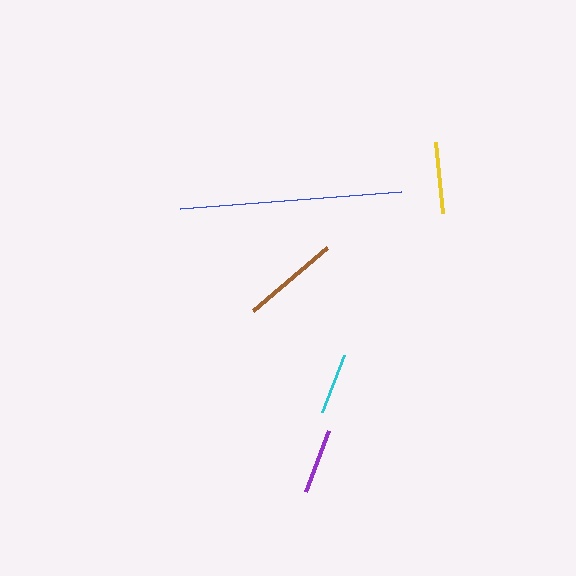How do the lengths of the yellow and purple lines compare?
The yellow and purple lines are approximately the same length.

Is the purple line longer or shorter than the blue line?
The blue line is longer than the purple line.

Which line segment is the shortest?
The cyan line is the shortest at approximately 61 pixels.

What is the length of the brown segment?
The brown segment is approximately 97 pixels long.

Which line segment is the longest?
The blue line is the longest at approximately 221 pixels.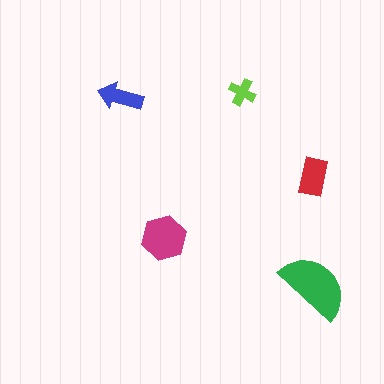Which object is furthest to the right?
The green semicircle is rightmost.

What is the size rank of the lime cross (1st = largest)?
5th.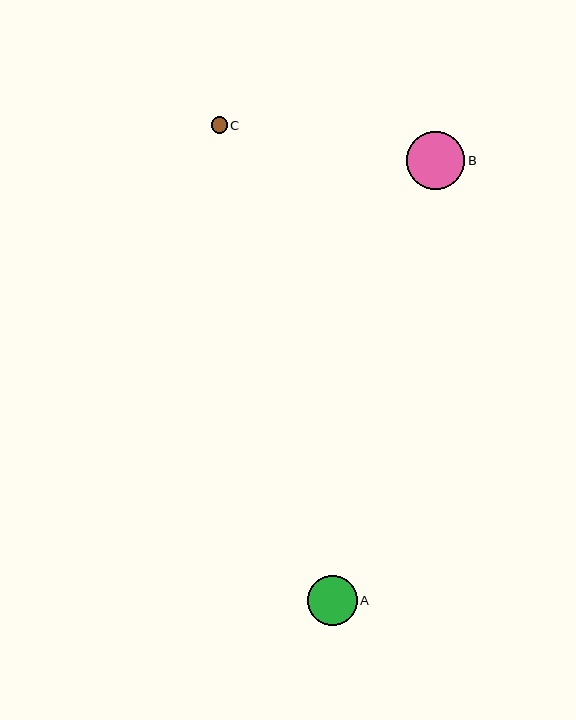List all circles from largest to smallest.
From largest to smallest: B, A, C.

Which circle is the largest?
Circle B is the largest with a size of approximately 58 pixels.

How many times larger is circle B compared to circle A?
Circle B is approximately 1.2 times the size of circle A.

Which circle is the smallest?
Circle C is the smallest with a size of approximately 16 pixels.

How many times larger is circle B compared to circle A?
Circle B is approximately 1.2 times the size of circle A.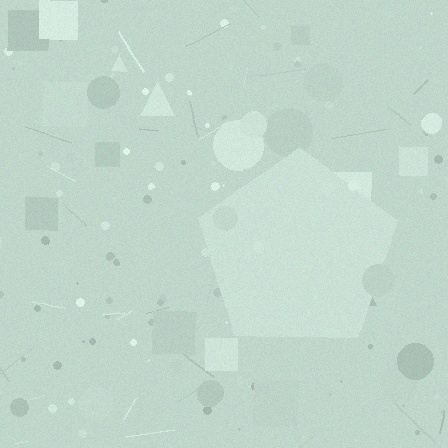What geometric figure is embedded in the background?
A pentagon is embedded in the background.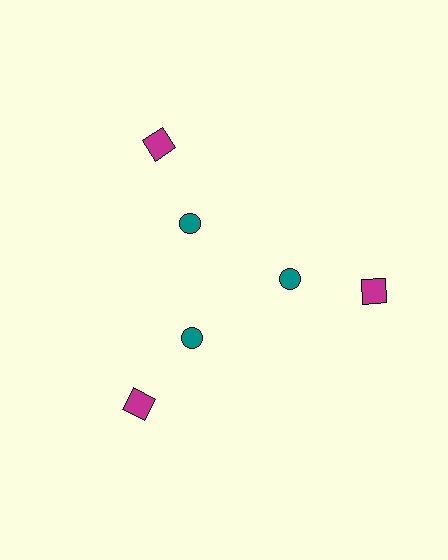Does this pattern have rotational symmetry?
Yes, this pattern has 3-fold rotational symmetry. It looks the same after rotating 120 degrees around the center.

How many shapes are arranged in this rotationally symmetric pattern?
There are 6 shapes, arranged in 3 groups of 2.